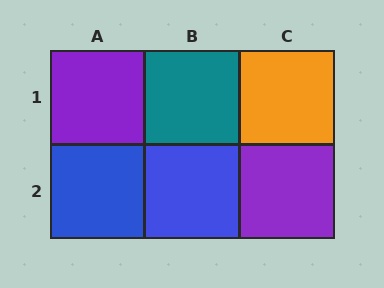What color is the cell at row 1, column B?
Teal.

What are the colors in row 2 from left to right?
Blue, blue, purple.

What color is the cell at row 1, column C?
Orange.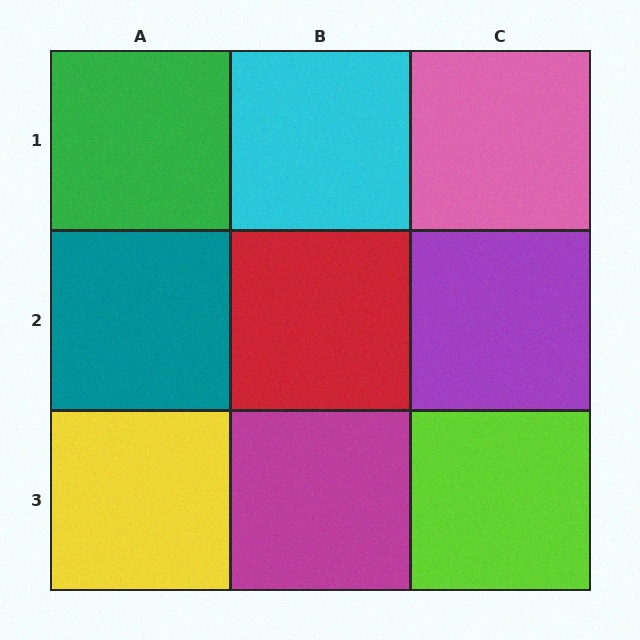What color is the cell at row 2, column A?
Teal.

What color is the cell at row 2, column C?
Purple.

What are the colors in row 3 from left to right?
Yellow, magenta, lime.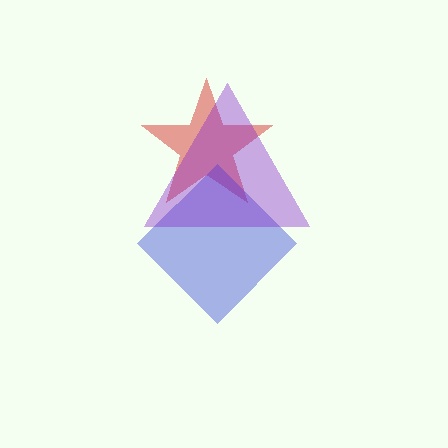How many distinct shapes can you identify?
There are 3 distinct shapes: a red star, a blue diamond, a purple triangle.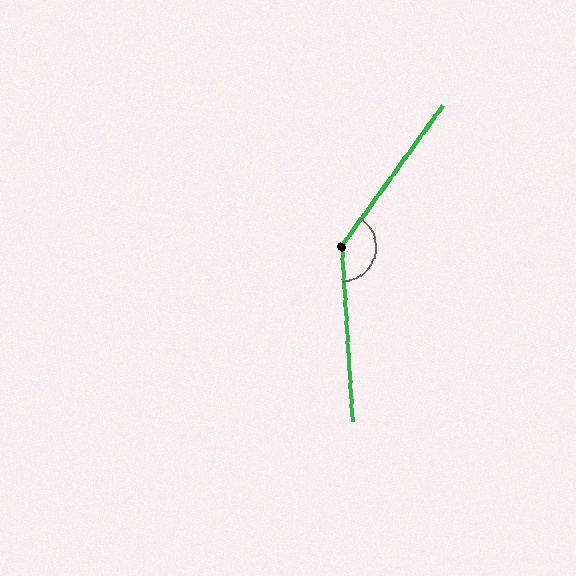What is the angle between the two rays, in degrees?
Approximately 140 degrees.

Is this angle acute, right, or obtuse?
It is obtuse.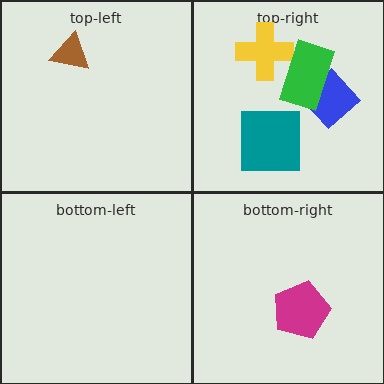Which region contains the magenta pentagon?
The bottom-right region.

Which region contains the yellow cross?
The top-right region.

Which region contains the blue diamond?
The top-right region.